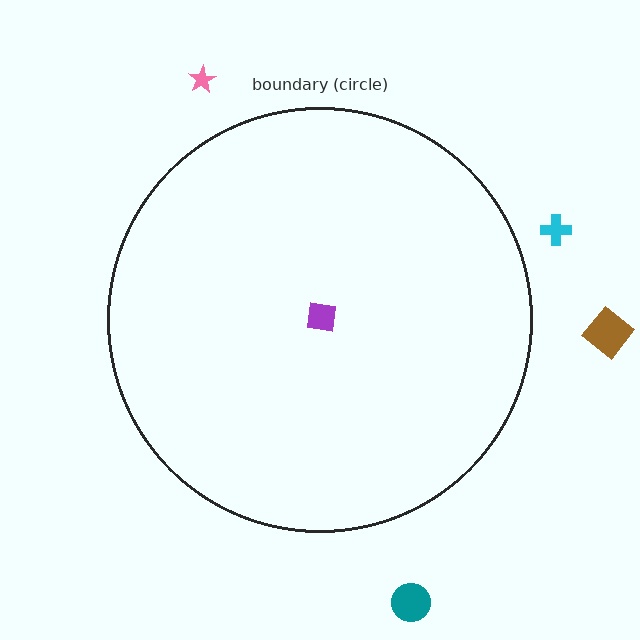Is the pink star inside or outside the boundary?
Outside.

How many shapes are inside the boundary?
1 inside, 4 outside.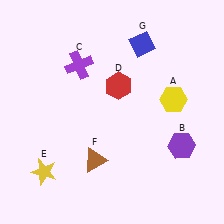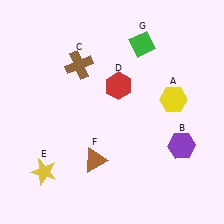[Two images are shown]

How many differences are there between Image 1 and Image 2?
There are 2 differences between the two images.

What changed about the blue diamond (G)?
In Image 1, G is blue. In Image 2, it changed to green.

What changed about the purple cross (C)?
In Image 1, C is purple. In Image 2, it changed to brown.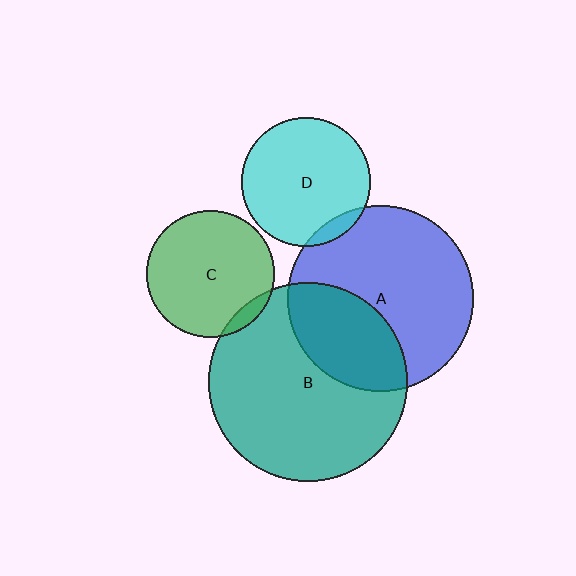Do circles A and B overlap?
Yes.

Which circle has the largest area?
Circle B (teal).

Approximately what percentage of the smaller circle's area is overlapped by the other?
Approximately 35%.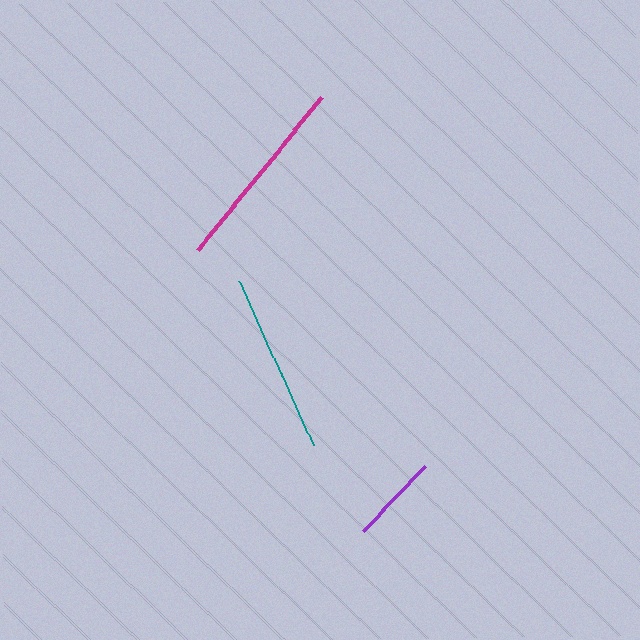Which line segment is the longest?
The magenta line is the longest at approximately 197 pixels.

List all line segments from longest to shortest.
From longest to shortest: magenta, teal, purple.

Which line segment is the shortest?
The purple line is the shortest at approximately 91 pixels.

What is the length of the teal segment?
The teal segment is approximately 180 pixels long.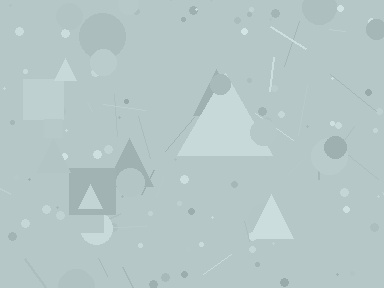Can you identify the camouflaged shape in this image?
The camouflaged shape is a triangle.